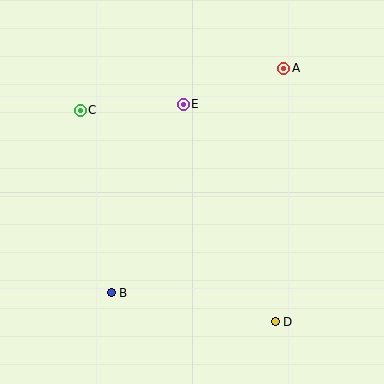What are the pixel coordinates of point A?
Point A is at (284, 68).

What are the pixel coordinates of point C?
Point C is at (80, 110).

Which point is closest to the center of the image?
Point E at (183, 104) is closest to the center.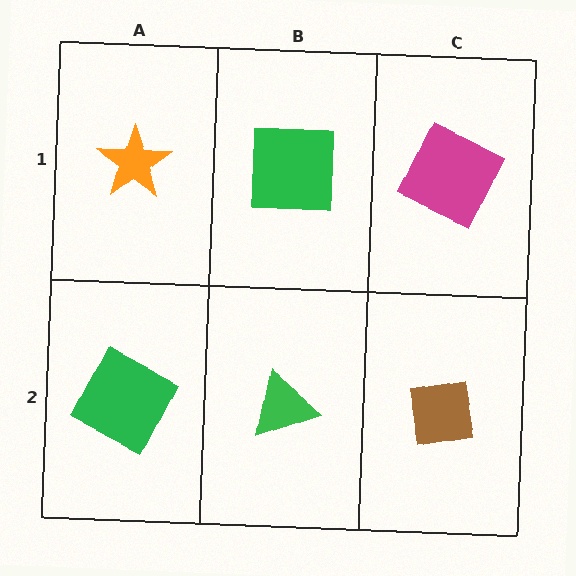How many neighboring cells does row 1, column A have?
2.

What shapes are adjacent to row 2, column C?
A magenta square (row 1, column C), a green triangle (row 2, column B).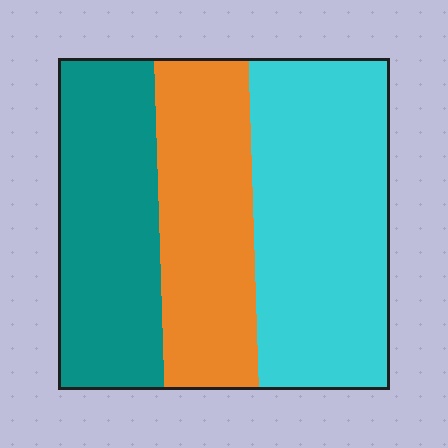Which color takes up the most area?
Cyan, at roughly 40%.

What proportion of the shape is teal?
Teal covers roughly 30% of the shape.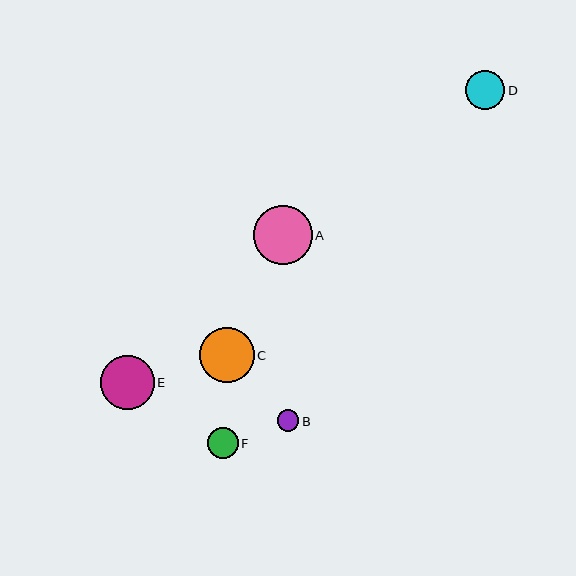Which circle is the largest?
Circle A is the largest with a size of approximately 59 pixels.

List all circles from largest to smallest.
From largest to smallest: A, C, E, D, F, B.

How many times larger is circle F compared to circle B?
Circle F is approximately 1.4 times the size of circle B.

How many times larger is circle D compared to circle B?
Circle D is approximately 1.8 times the size of circle B.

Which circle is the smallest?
Circle B is the smallest with a size of approximately 21 pixels.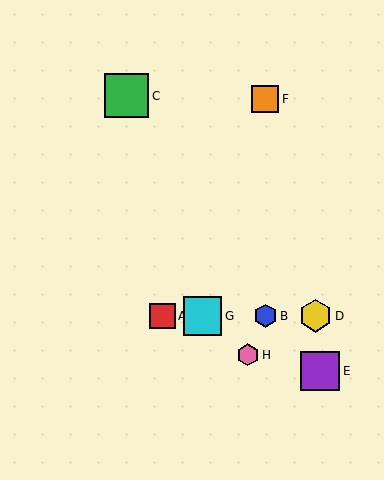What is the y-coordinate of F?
Object F is at y≈99.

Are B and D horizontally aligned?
Yes, both are at y≈316.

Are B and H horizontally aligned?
No, B is at y≈316 and H is at y≈355.